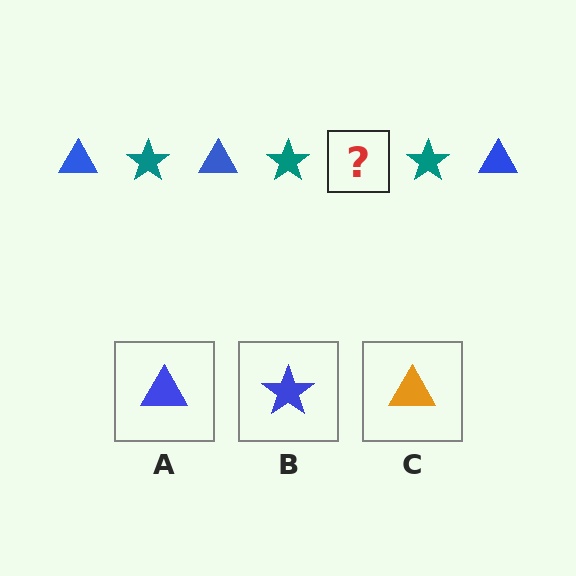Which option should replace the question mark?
Option A.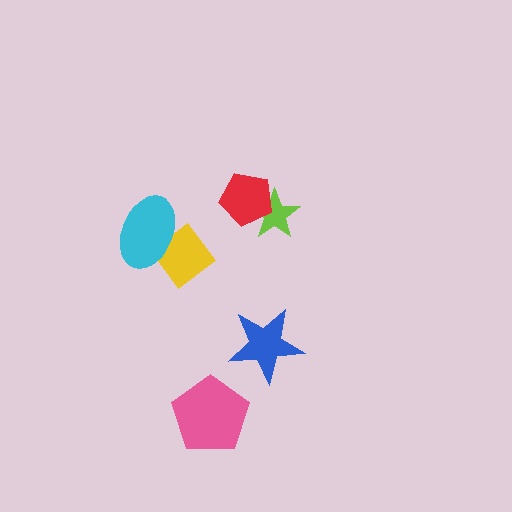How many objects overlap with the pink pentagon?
0 objects overlap with the pink pentagon.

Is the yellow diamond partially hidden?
Yes, it is partially covered by another shape.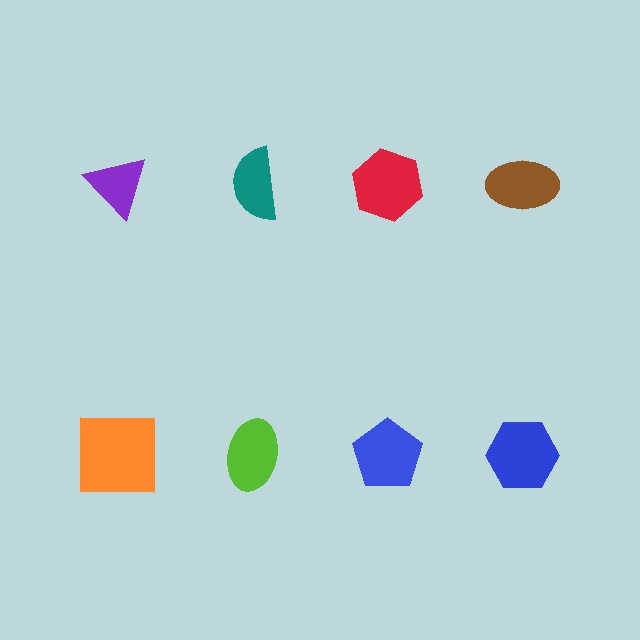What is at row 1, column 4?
A brown ellipse.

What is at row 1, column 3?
A red hexagon.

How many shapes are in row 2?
4 shapes.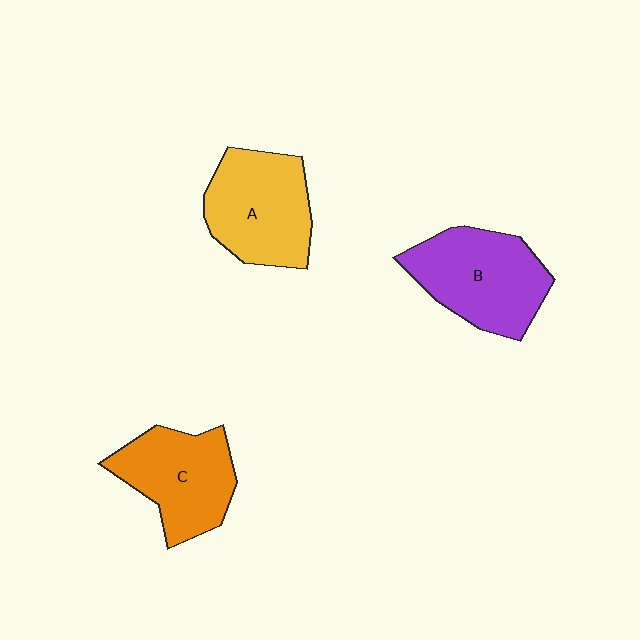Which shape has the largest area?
Shape B (purple).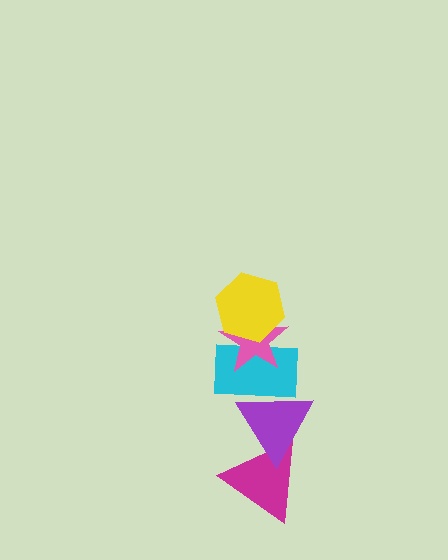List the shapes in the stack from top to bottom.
From top to bottom: the yellow hexagon, the pink star, the cyan rectangle, the purple triangle, the magenta triangle.